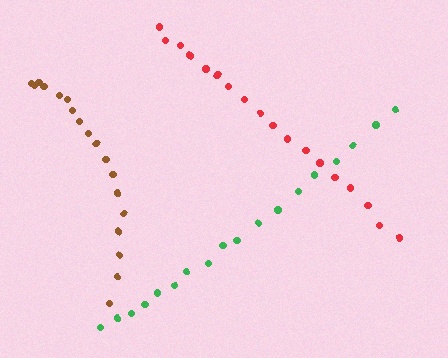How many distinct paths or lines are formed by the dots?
There are 3 distinct paths.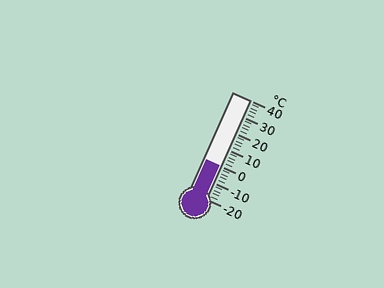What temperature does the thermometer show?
The thermometer shows approximately 0°C.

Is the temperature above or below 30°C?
The temperature is below 30°C.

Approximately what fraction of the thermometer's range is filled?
The thermometer is filled to approximately 35% of its range.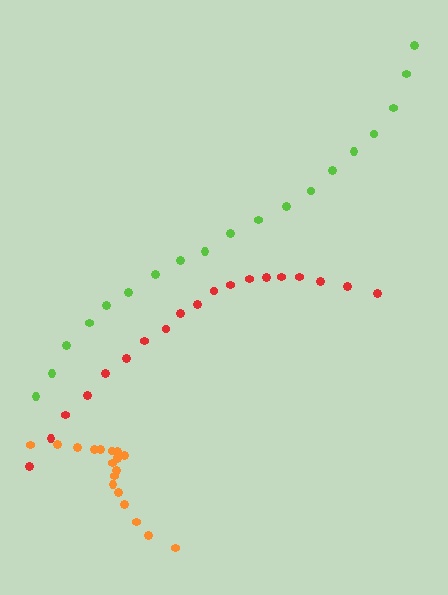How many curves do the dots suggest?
There are 3 distinct paths.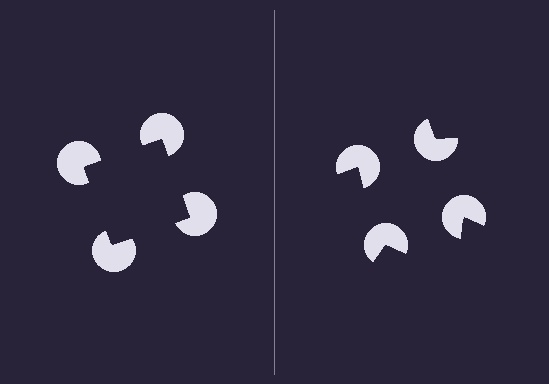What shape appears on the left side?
An illusory square.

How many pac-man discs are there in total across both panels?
8 — 4 on each side.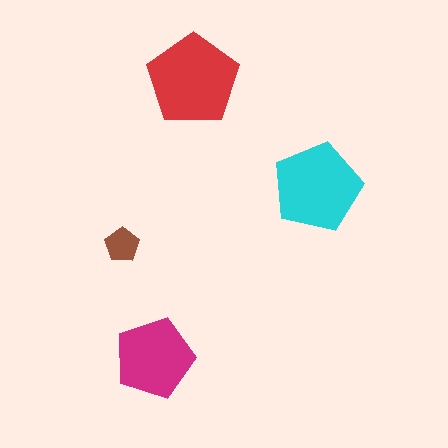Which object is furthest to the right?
The cyan pentagon is rightmost.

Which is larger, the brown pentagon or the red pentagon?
The red one.